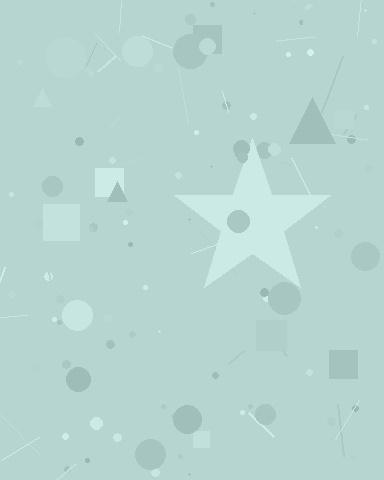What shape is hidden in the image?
A star is hidden in the image.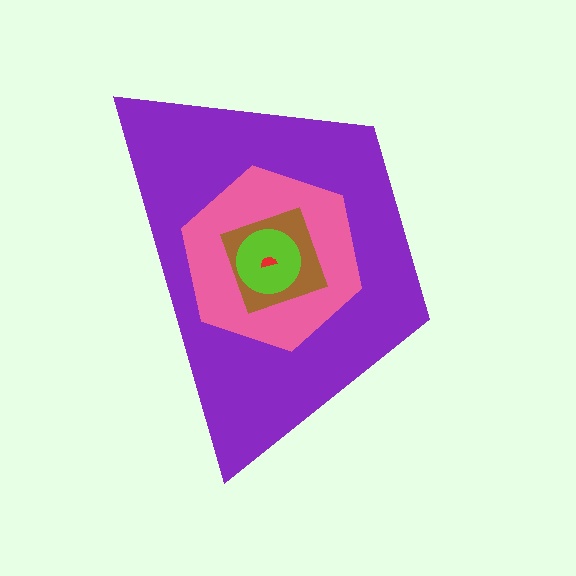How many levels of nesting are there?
5.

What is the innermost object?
The red semicircle.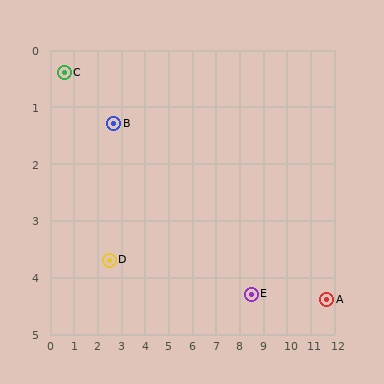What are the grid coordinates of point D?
Point D is at approximately (2.5, 3.7).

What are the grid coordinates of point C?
Point C is at approximately (0.6, 0.4).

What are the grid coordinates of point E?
Point E is at approximately (8.5, 4.3).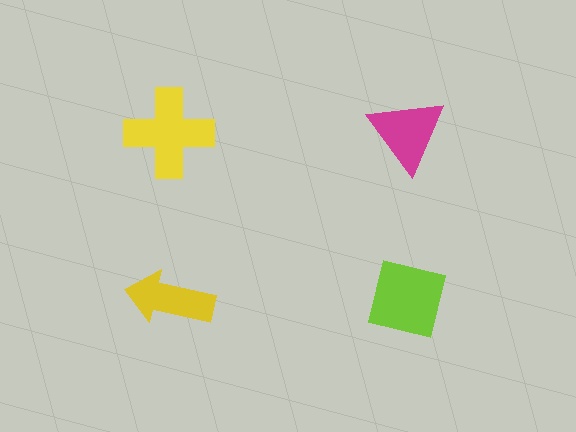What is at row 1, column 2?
A magenta triangle.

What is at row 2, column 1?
A yellow arrow.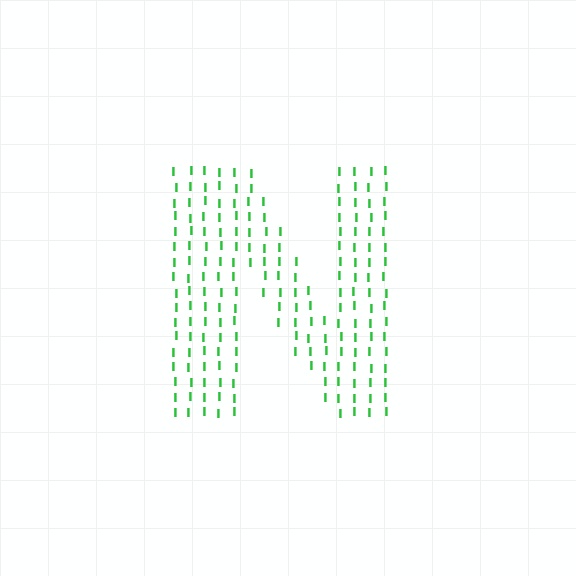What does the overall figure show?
The overall figure shows the letter N.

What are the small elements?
The small elements are letter I's.